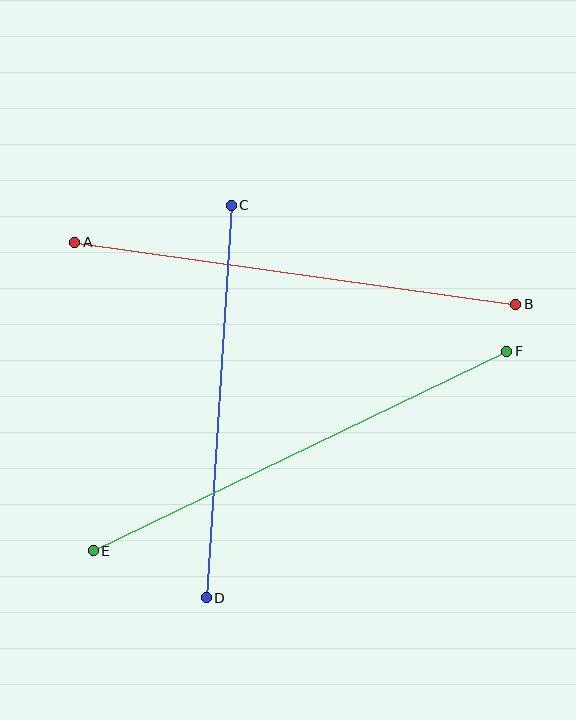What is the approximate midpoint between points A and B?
The midpoint is at approximately (295, 273) pixels.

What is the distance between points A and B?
The distance is approximately 446 pixels.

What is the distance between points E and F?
The distance is approximately 459 pixels.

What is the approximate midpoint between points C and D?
The midpoint is at approximately (219, 401) pixels.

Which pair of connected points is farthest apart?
Points E and F are farthest apart.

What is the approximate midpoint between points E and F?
The midpoint is at approximately (300, 451) pixels.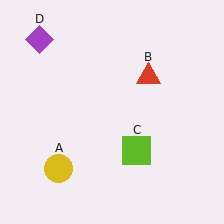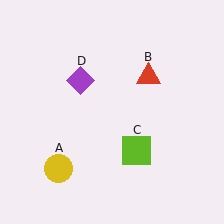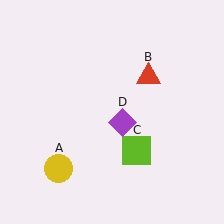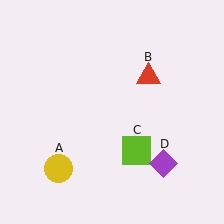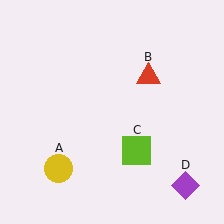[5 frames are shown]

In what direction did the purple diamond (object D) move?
The purple diamond (object D) moved down and to the right.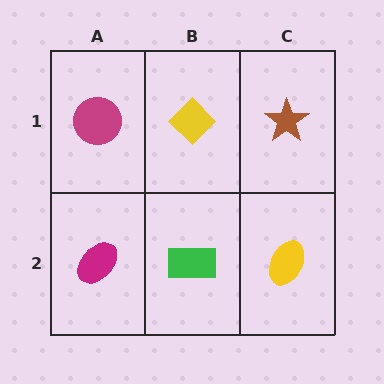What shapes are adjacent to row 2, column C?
A brown star (row 1, column C), a green rectangle (row 2, column B).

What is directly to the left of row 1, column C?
A yellow diamond.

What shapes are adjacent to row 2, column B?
A yellow diamond (row 1, column B), a magenta ellipse (row 2, column A), a yellow ellipse (row 2, column C).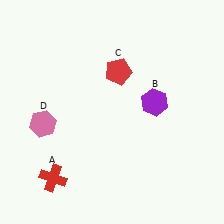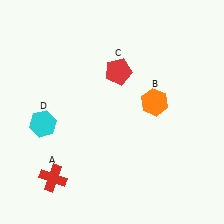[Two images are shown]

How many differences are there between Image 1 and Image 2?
There are 2 differences between the two images.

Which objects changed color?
B changed from purple to orange. D changed from pink to cyan.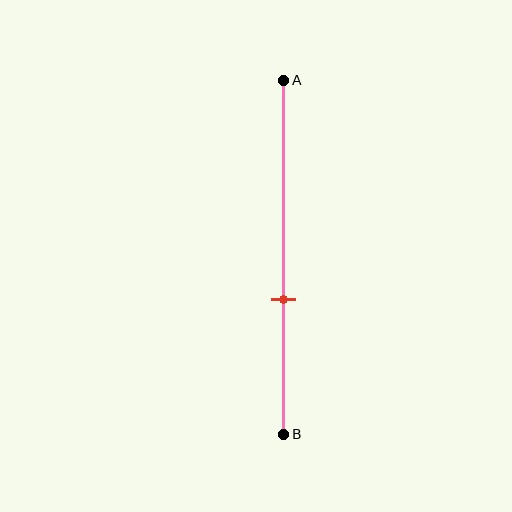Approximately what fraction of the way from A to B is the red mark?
The red mark is approximately 60% of the way from A to B.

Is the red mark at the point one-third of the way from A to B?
No, the mark is at about 60% from A, not at the 33% one-third point.